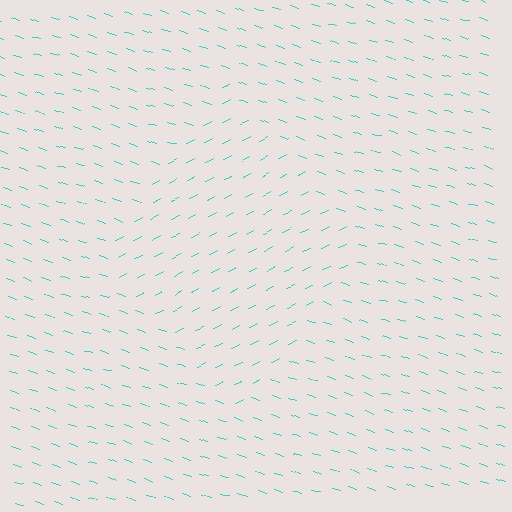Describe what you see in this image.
The image is filled with small cyan line segments. A diamond region in the image has lines oriented differently from the surrounding lines, creating a visible texture boundary.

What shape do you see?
I see a diamond.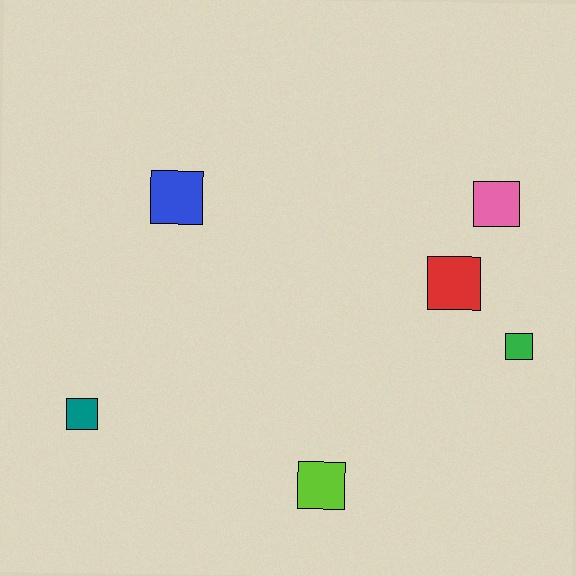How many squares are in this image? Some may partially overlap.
There are 6 squares.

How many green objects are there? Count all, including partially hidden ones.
There is 1 green object.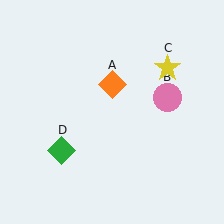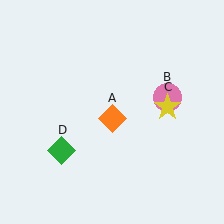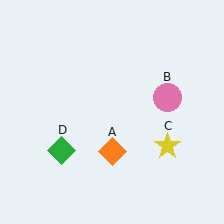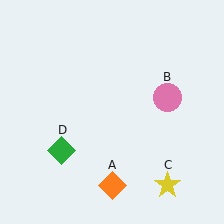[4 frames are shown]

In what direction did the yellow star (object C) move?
The yellow star (object C) moved down.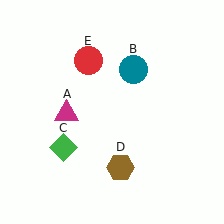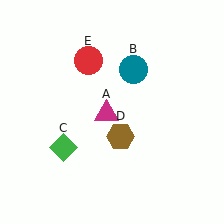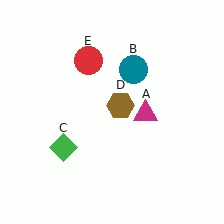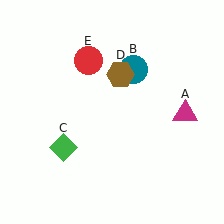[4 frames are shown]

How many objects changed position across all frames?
2 objects changed position: magenta triangle (object A), brown hexagon (object D).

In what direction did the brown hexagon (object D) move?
The brown hexagon (object D) moved up.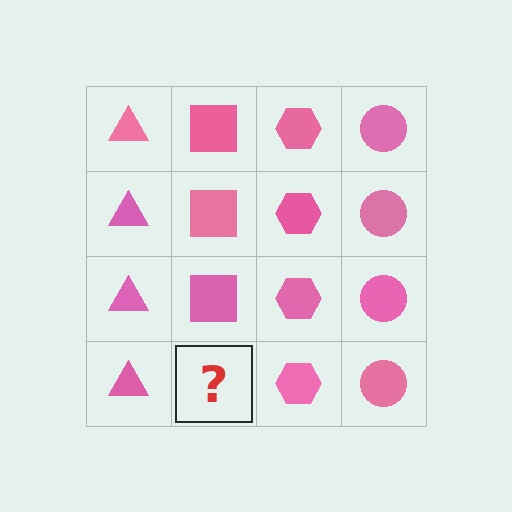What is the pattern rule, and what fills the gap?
The rule is that each column has a consistent shape. The gap should be filled with a pink square.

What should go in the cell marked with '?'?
The missing cell should contain a pink square.